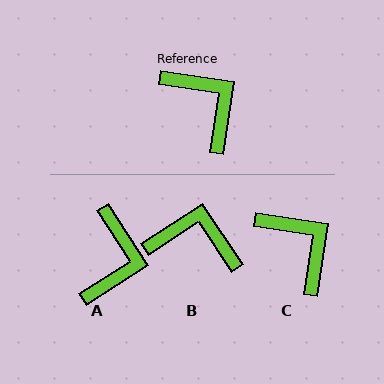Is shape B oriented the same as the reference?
No, it is off by about 42 degrees.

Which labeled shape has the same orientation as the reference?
C.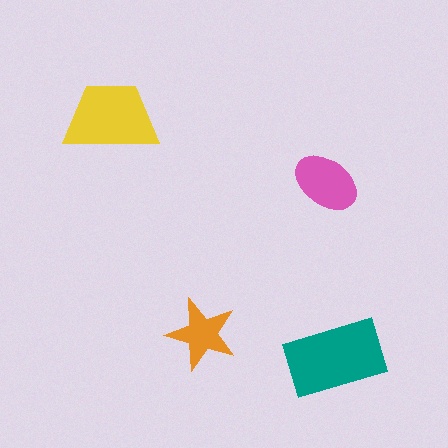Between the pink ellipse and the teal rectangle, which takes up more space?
The teal rectangle.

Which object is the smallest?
The orange star.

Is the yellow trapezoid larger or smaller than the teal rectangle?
Smaller.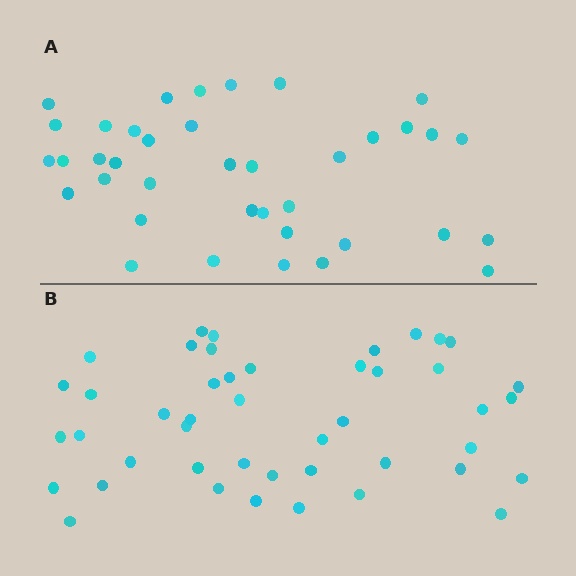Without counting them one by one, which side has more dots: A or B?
Region B (the bottom region) has more dots.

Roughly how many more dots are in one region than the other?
Region B has roughly 8 or so more dots than region A.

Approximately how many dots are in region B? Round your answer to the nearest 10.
About 40 dots. (The exact count is 45, which rounds to 40.)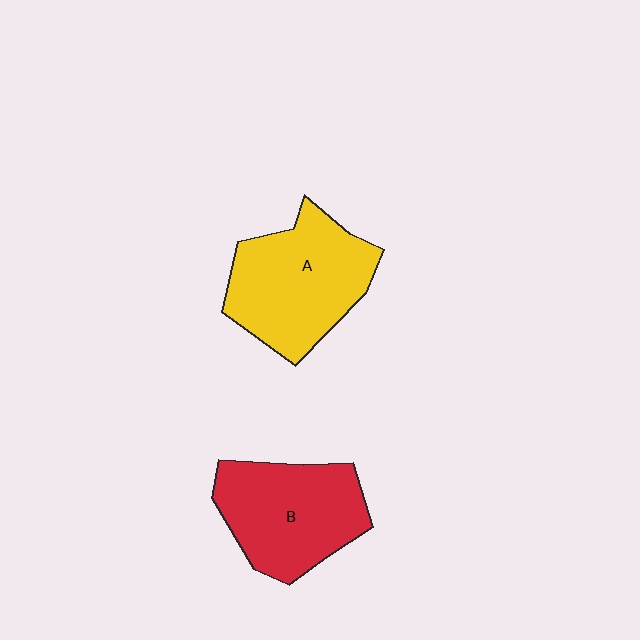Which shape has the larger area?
Shape A (yellow).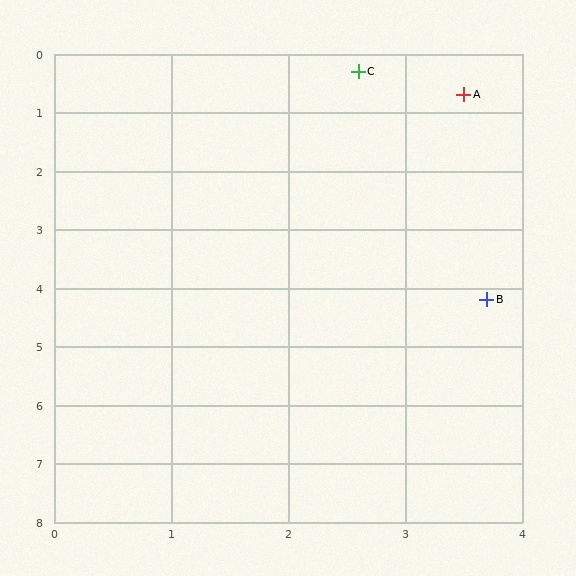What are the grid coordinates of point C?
Point C is at approximately (2.6, 0.3).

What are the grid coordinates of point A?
Point A is at approximately (3.5, 0.7).